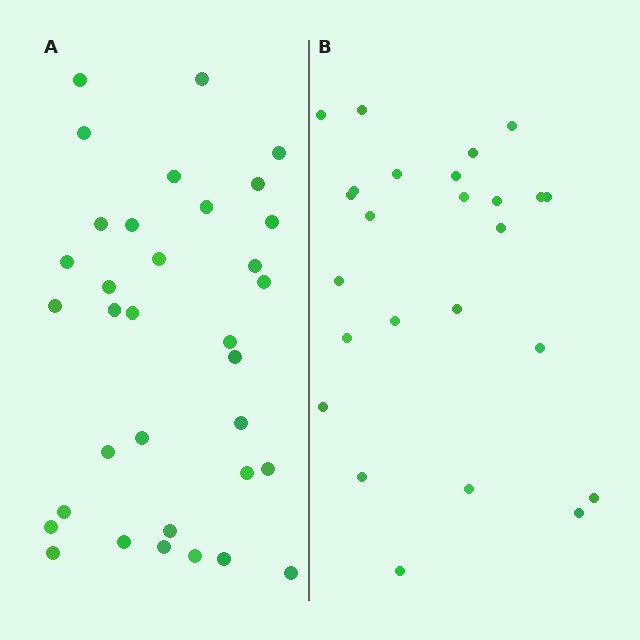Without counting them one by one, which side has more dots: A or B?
Region A (the left region) has more dots.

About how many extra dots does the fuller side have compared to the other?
Region A has roughly 8 or so more dots than region B.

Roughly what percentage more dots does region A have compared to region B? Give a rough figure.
About 35% more.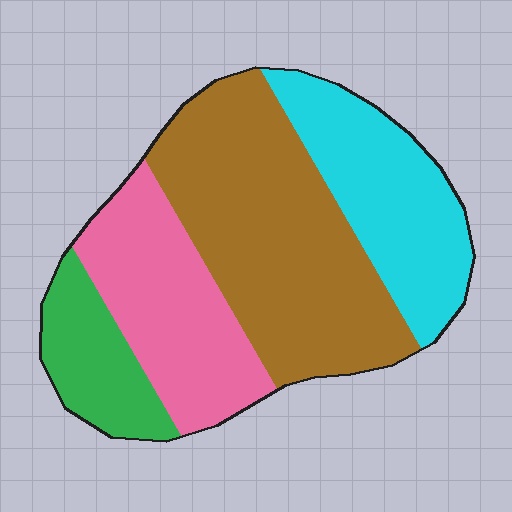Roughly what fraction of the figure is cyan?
Cyan covers 23% of the figure.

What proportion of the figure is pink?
Pink takes up about one quarter (1/4) of the figure.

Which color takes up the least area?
Green, at roughly 15%.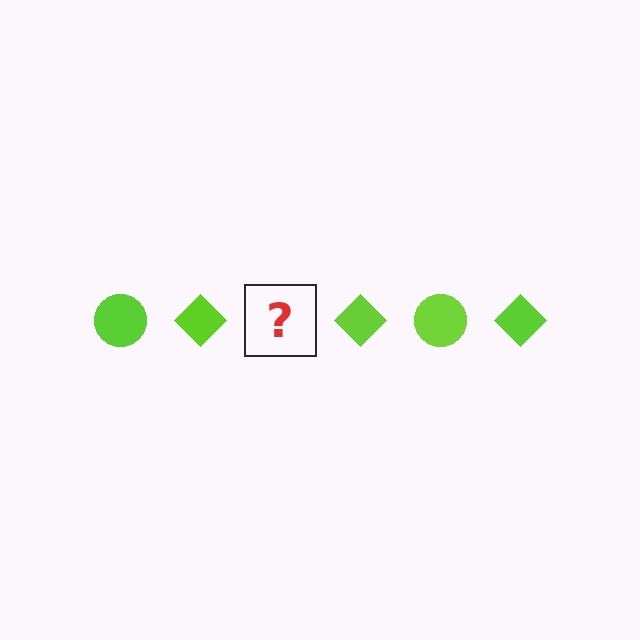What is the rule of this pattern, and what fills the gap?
The rule is that the pattern cycles through circle, diamond shapes in lime. The gap should be filled with a lime circle.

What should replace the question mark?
The question mark should be replaced with a lime circle.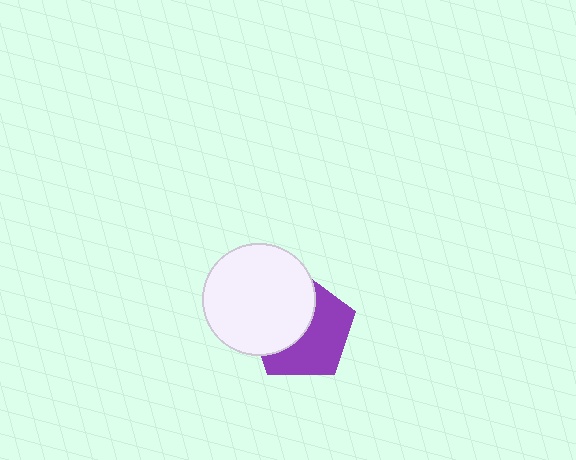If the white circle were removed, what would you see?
You would see the complete purple pentagon.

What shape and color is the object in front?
The object in front is a white circle.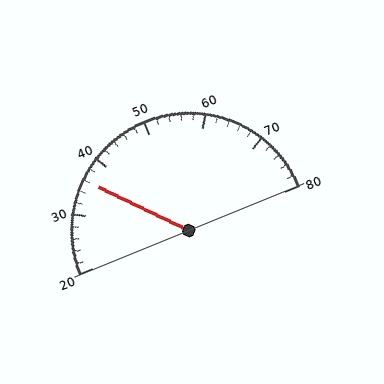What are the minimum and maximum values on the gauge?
The gauge ranges from 20 to 80.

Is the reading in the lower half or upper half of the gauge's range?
The reading is in the lower half of the range (20 to 80).